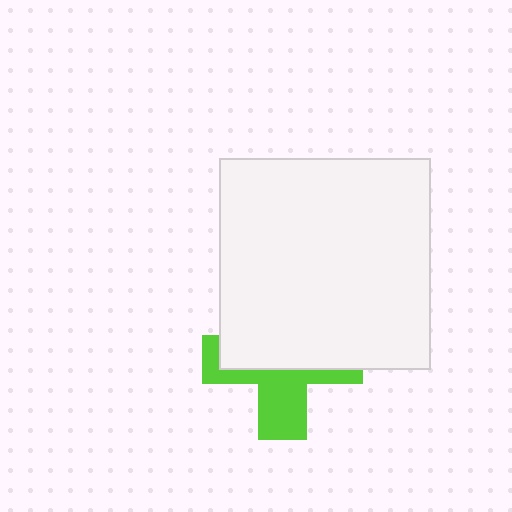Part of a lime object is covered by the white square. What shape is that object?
It is a cross.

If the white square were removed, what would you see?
You would see the complete lime cross.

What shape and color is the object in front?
The object in front is a white square.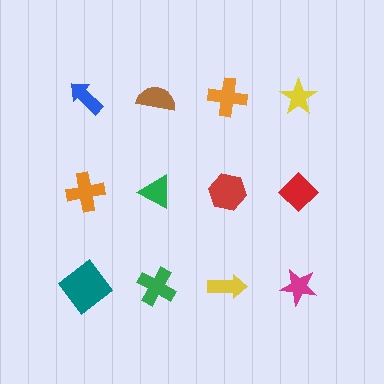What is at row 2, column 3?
A red hexagon.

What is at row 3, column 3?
A yellow arrow.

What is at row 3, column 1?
A teal diamond.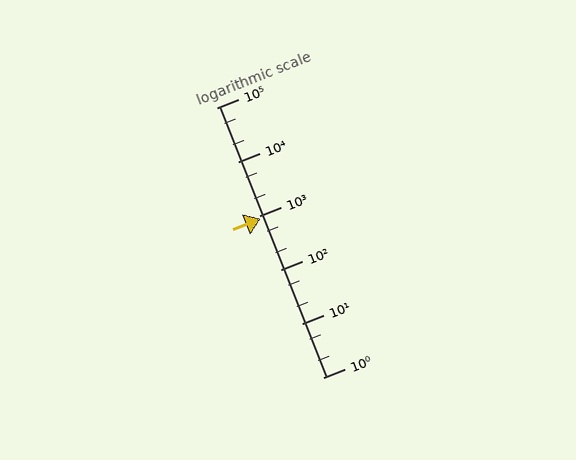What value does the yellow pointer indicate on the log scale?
The pointer indicates approximately 860.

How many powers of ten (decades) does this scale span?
The scale spans 5 decades, from 1 to 100000.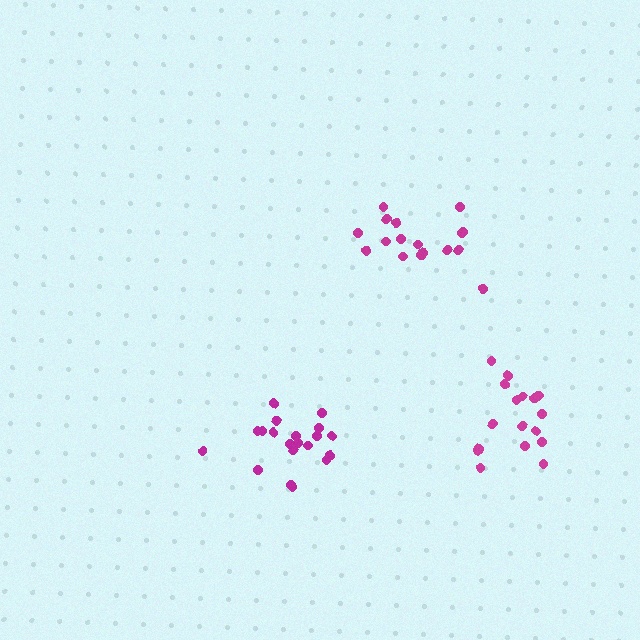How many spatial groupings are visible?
There are 3 spatial groupings.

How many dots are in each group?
Group 1: 20 dots, Group 2: 17 dots, Group 3: 17 dots (54 total).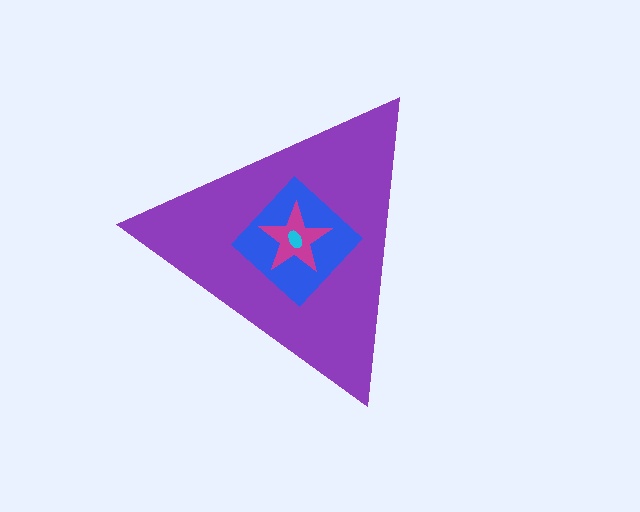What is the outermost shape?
The purple triangle.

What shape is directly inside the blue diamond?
The magenta star.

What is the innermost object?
The cyan ellipse.